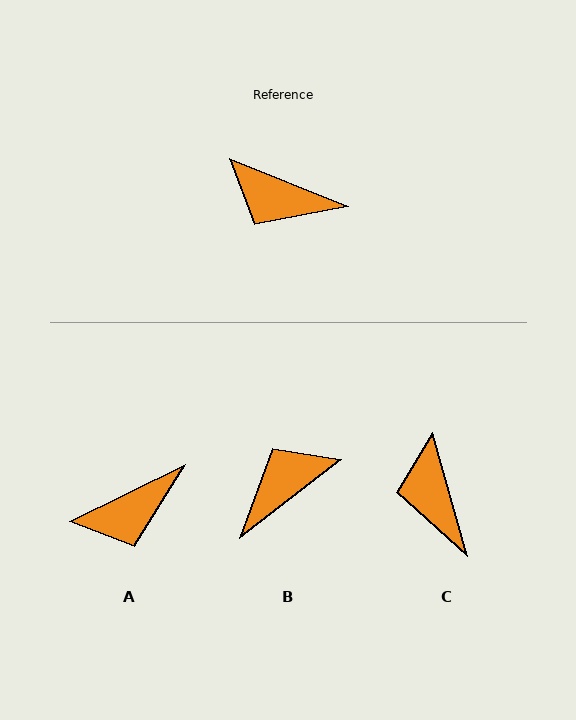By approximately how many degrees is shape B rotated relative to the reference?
Approximately 120 degrees clockwise.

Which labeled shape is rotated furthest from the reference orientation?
B, about 120 degrees away.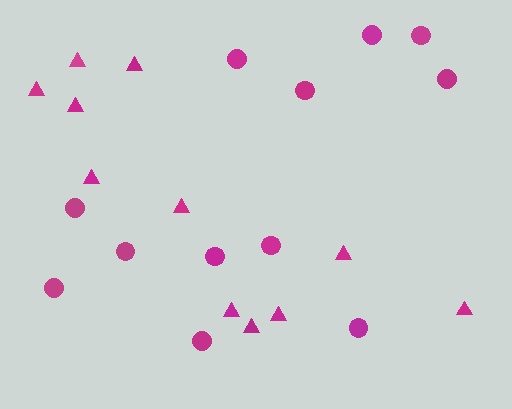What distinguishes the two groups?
There are 2 groups: one group of circles (12) and one group of triangles (11).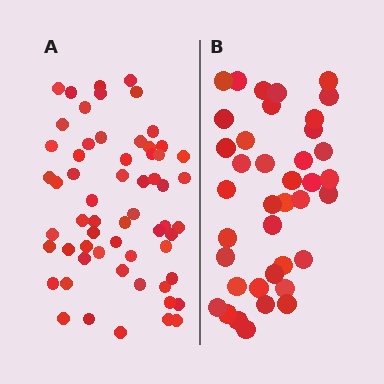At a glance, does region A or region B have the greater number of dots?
Region A (the left region) has more dots.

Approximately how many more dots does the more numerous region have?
Region A has approximately 20 more dots than region B.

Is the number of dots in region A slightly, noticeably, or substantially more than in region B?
Region A has substantially more. The ratio is roughly 1.5 to 1.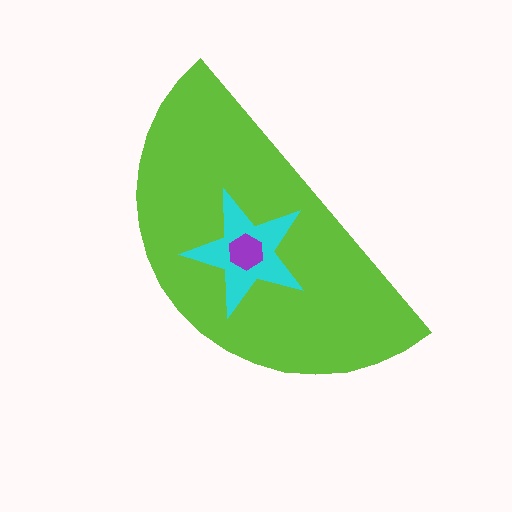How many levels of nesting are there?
3.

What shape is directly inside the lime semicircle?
The cyan star.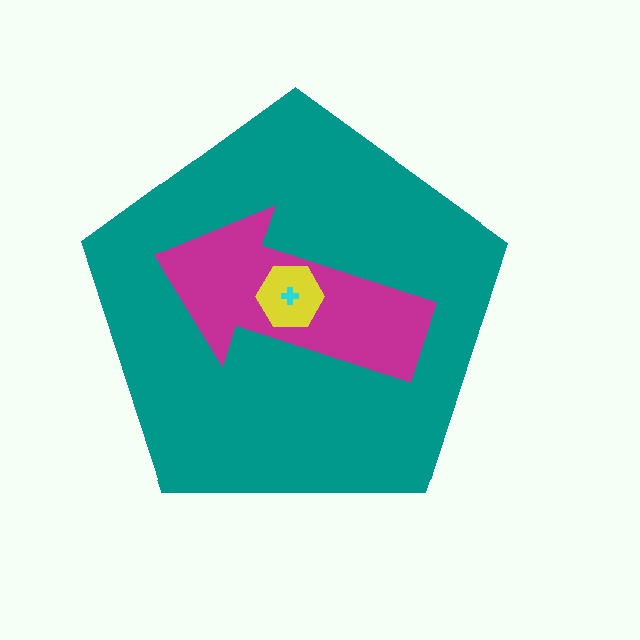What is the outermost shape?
The teal pentagon.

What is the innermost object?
The cyan cross.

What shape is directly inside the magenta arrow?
The yellow hexagon.